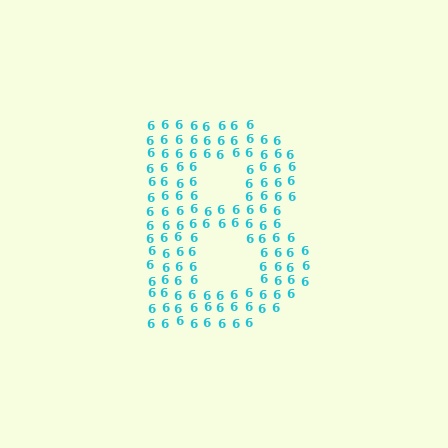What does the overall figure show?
The overall figure shows the letter B.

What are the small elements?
The small elements are digit 6's.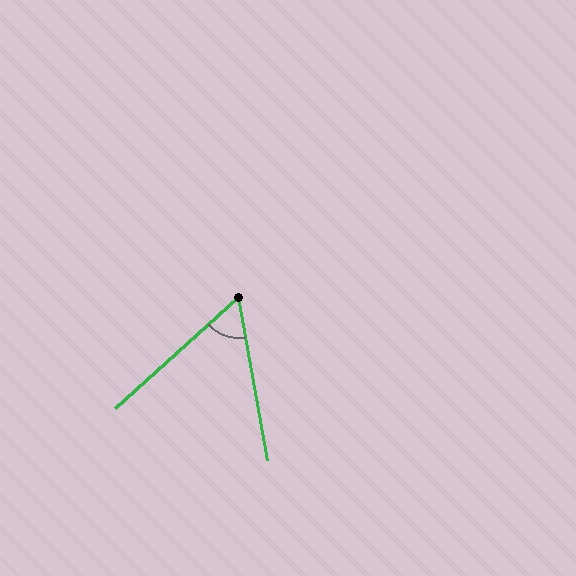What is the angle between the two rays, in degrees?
Approximately 58 degrees.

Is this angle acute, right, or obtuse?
It is acute.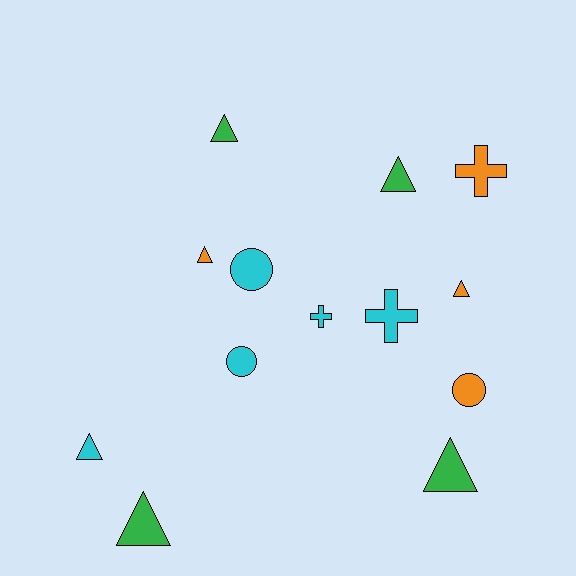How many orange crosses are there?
There is 1 orange cross.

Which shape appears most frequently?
Triangle, with 7 objects.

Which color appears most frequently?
Cyan, with 5 objects.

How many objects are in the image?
There are 13 objects.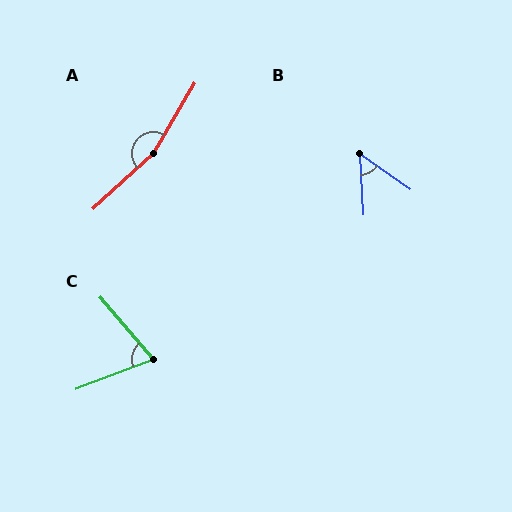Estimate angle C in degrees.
Approximately 70 degrees.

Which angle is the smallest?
B, at approximately 52 degrees.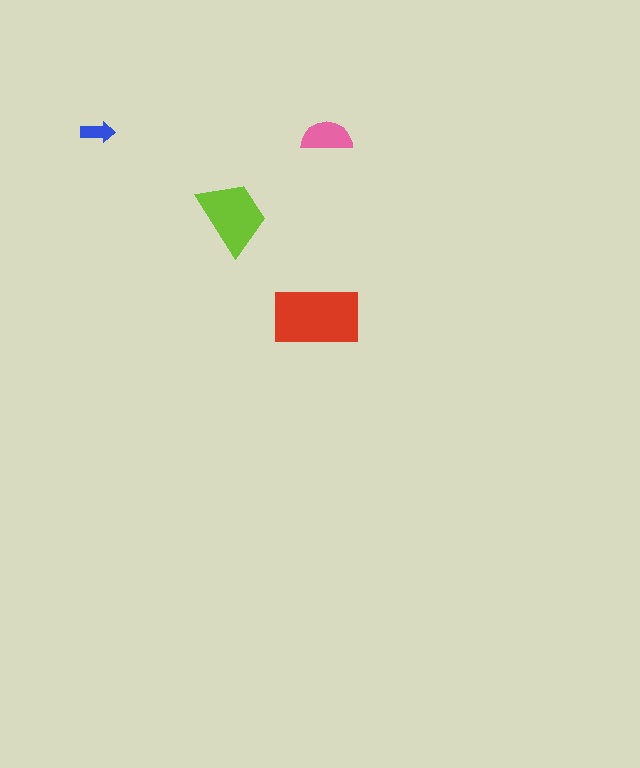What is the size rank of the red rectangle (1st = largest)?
1st.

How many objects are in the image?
There are 4 objects in the image.